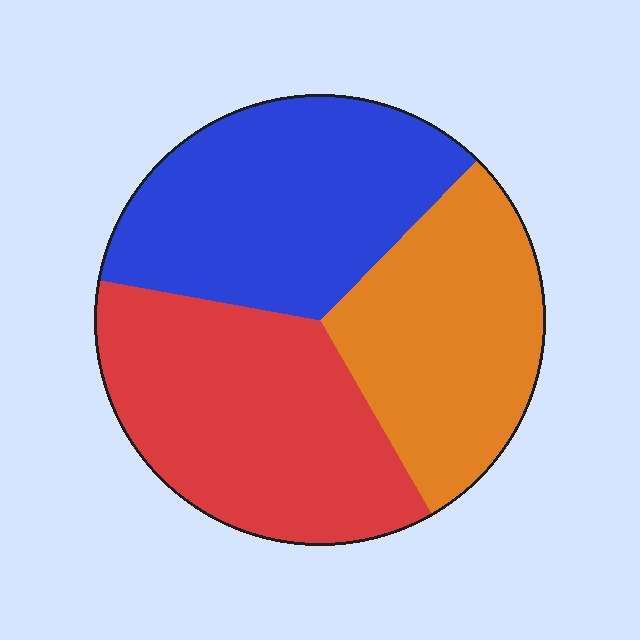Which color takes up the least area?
Orange, at roughly 30%.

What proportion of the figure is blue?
Blue takes up about one third (1/3) of the figure.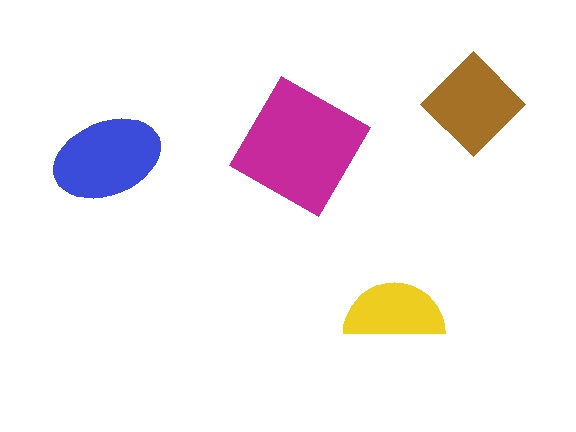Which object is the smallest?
The yellow semicircle.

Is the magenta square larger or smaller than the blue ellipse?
Larger.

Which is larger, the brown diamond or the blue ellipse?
The blue ellipse.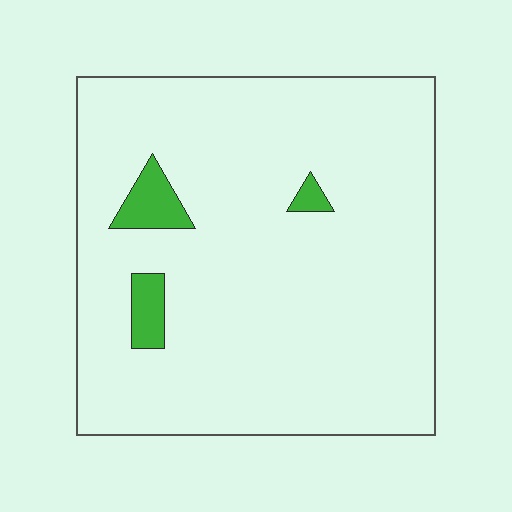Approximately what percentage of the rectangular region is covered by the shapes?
Approximately 5%.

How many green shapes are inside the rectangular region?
3.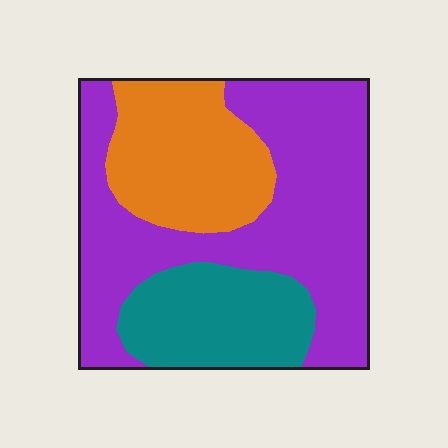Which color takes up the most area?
Purple, at roughly 55%.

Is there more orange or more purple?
Purple.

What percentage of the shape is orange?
Orange covers 25% of the shape.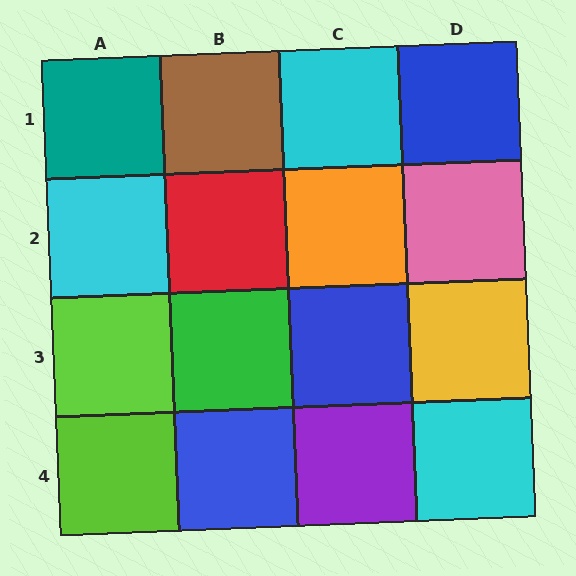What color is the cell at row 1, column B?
Brown.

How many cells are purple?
1 cell is purple.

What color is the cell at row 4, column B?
Blue.